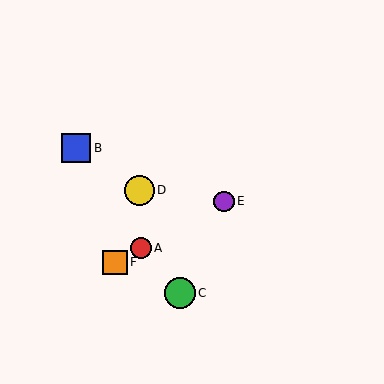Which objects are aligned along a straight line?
Objects A, E, F are aligned along a straight line.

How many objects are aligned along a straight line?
3 objects (A, E, F) are aligned along a straight line.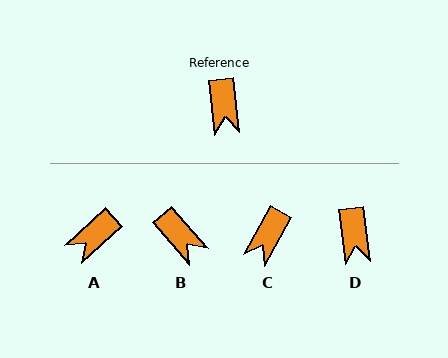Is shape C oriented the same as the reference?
No, it is off by about 36 degrees.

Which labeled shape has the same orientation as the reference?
D.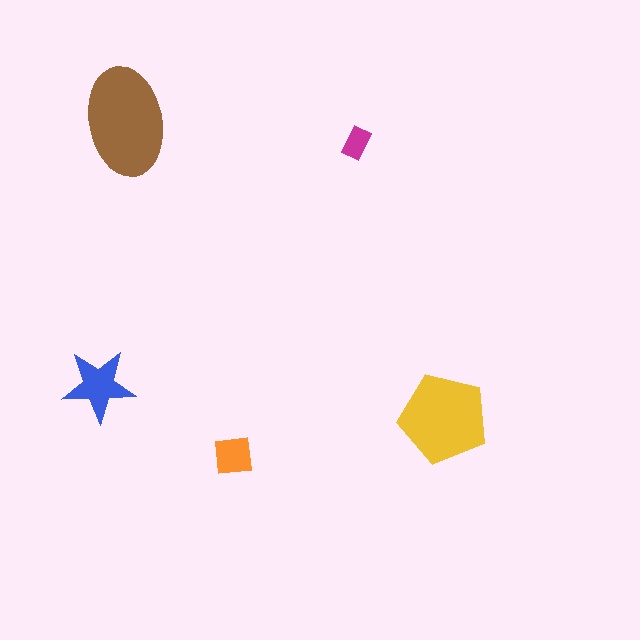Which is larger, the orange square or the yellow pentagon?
The yellow pentagon.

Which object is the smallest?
The magenta rectangle.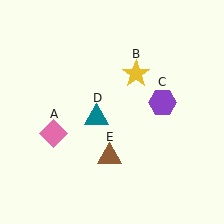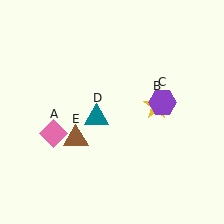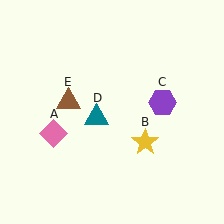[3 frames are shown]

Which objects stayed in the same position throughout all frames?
Pink diamond (object A) and purple hexagon (object C) and teal triangle (object D) remained stationary.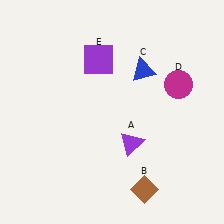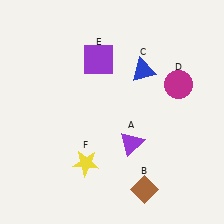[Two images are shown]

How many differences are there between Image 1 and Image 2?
There is 1 difference between the two images.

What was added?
A yellow star (F) was added in Image 2.